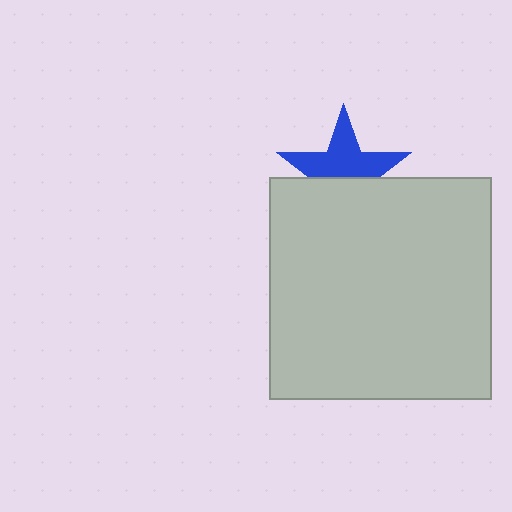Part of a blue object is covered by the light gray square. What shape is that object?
It is a star.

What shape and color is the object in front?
The object in front is a light gray square.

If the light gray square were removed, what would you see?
You would see the complete blue star.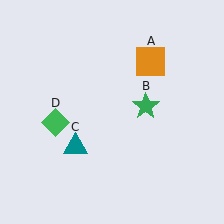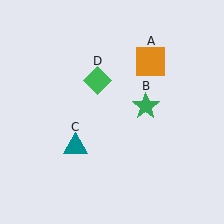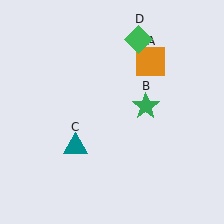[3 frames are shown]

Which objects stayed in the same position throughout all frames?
Orange square (object A) and green star (object B) and teal triangle (object C) remained stationary.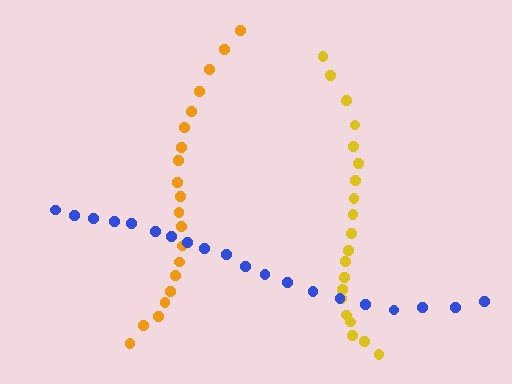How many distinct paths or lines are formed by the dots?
There are 3 distinct paths.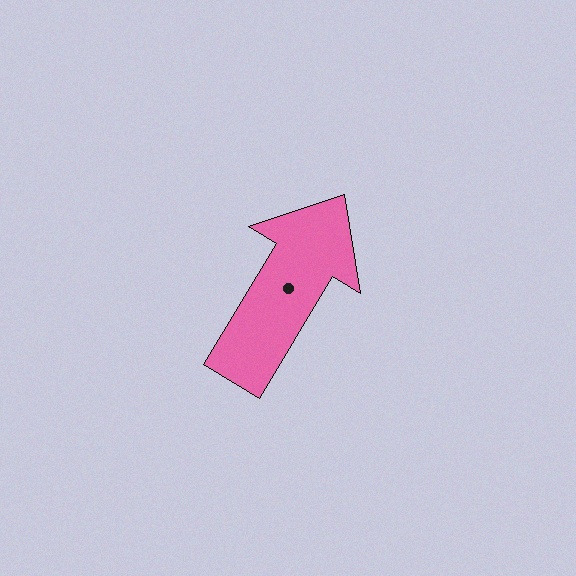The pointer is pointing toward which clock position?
Roughly 1 o'clock.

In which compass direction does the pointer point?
Northeast.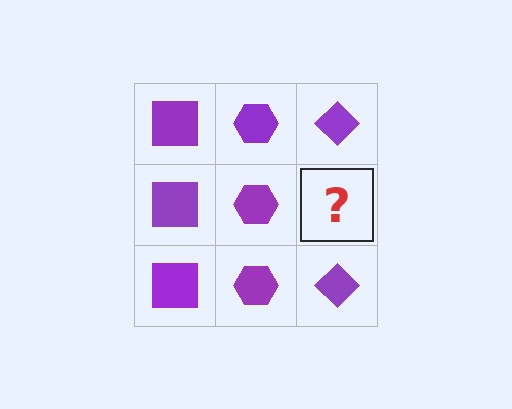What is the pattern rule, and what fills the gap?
The rule is that each column has a consistent shape. The gap should be filled with a purple diamond.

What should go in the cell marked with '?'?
The missing cell should contain a purple diamond.